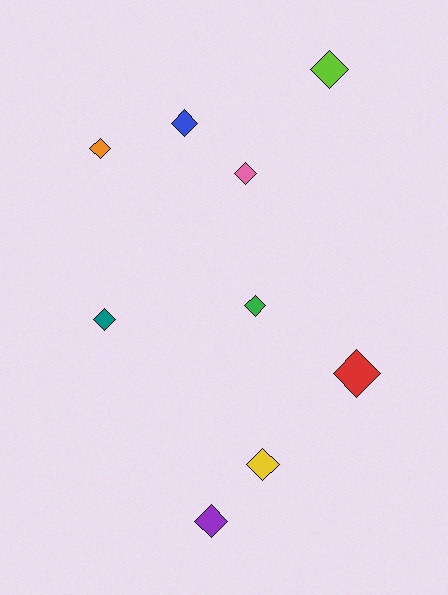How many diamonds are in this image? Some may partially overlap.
There are 9 diamonds.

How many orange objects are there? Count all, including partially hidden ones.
There is 1 orange object.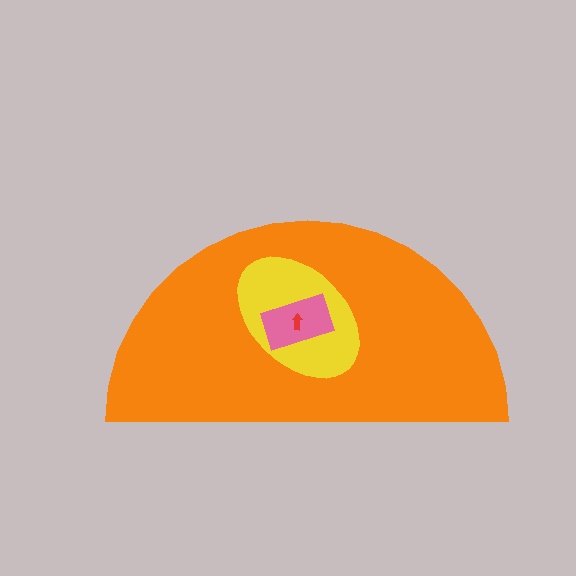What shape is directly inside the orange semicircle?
The yellow ellipse.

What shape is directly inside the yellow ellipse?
The pink rectangle.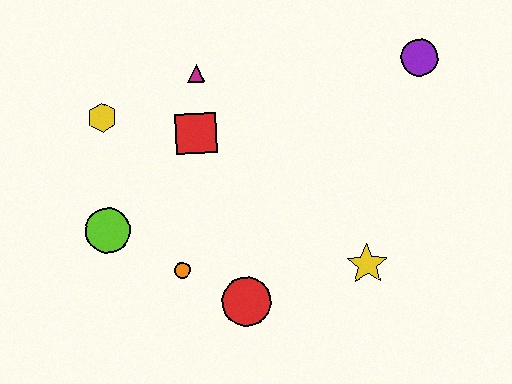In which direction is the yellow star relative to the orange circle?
The yellow star is to the right of the orange circle.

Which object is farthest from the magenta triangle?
The yellow star is farthest from the magenta triangle.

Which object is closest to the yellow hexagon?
The red square is closest to the yellow hexagon.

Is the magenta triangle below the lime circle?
No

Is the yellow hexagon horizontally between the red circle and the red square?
No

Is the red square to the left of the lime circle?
No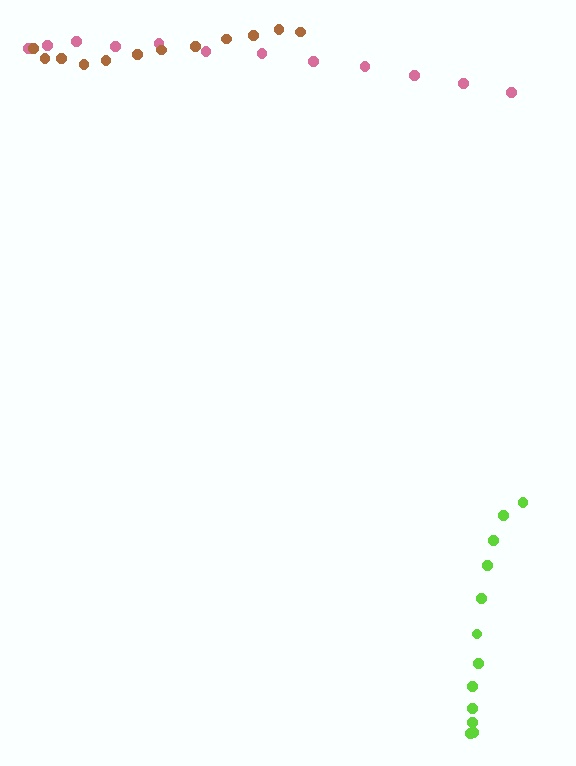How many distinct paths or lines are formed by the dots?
There are 3 distinct paths.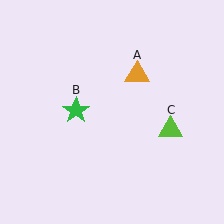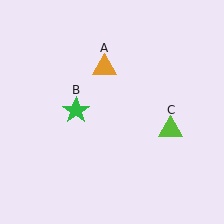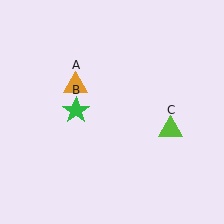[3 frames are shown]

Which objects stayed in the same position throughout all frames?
Green star (object B) and lime triangle (object C) remained stationary.